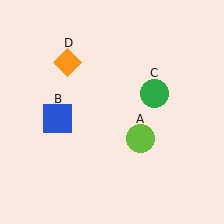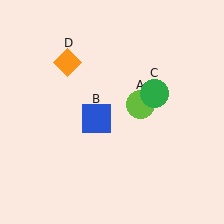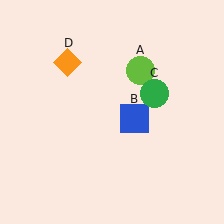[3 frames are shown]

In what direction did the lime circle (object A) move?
The lime circle (object A) moved up.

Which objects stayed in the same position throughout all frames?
Green circle (object C) and orange diamond (object D) remained stationary.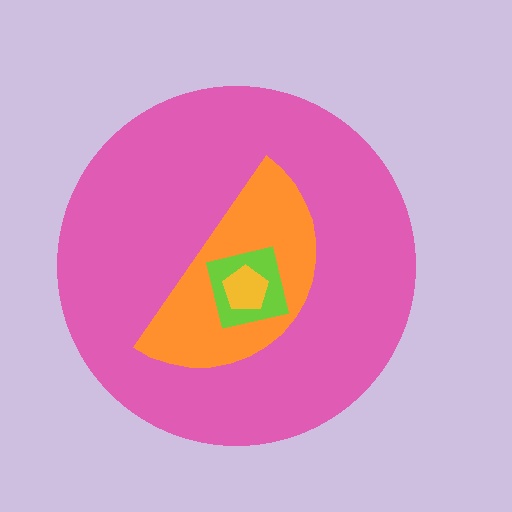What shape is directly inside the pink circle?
The orange semicircle.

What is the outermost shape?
The pink circle.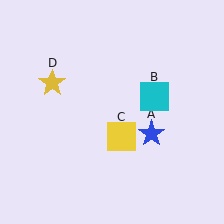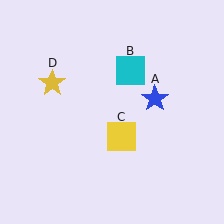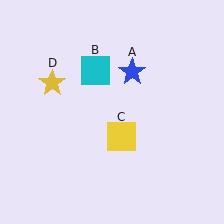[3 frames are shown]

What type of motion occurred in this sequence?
The blue star (object A), cyan square (object B) rotated counterclockwise around the center of the scene.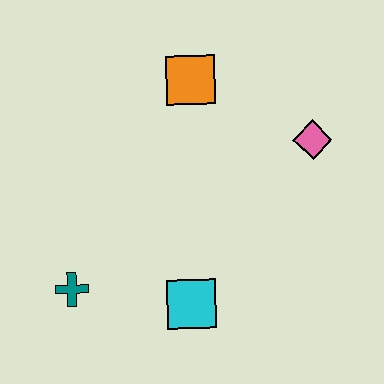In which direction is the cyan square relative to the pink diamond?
The cyan square is below the pink diamond.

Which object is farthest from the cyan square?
The orange square is farthest from the cyan square.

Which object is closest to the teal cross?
The cyan square is closest to the teal cross.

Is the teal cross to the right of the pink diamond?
No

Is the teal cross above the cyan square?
Yes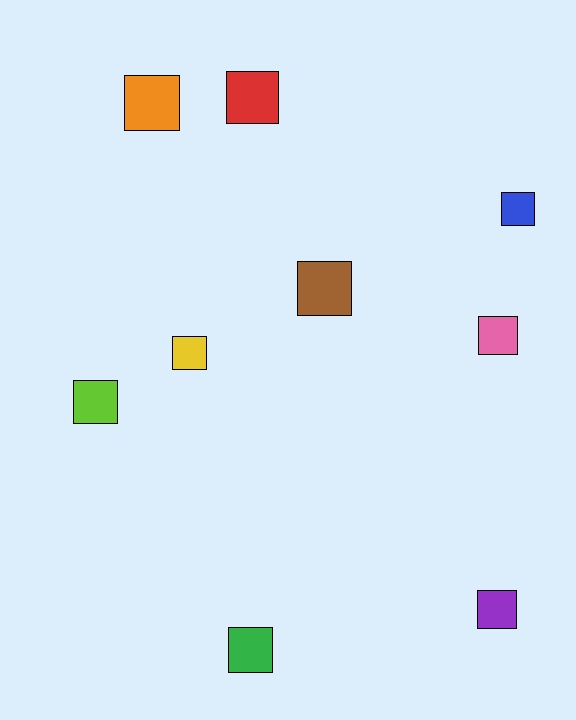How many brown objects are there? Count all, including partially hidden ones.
There is 1 brown object.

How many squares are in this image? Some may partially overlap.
There are 9 squares.